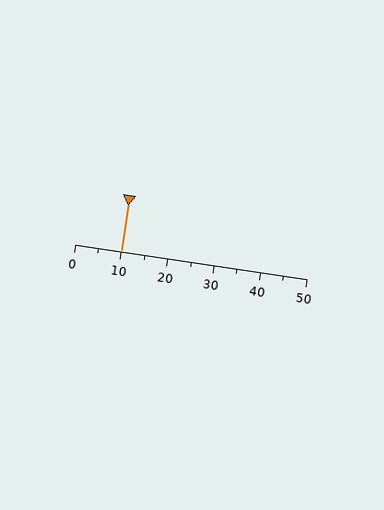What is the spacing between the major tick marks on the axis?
The major ticks are spaced 10 apart.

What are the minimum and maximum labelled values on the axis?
The axis runs from 0 to 50.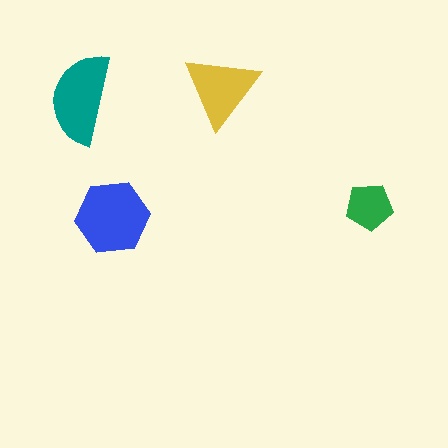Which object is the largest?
The blue hexagon.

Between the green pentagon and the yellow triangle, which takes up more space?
The yellow triangle.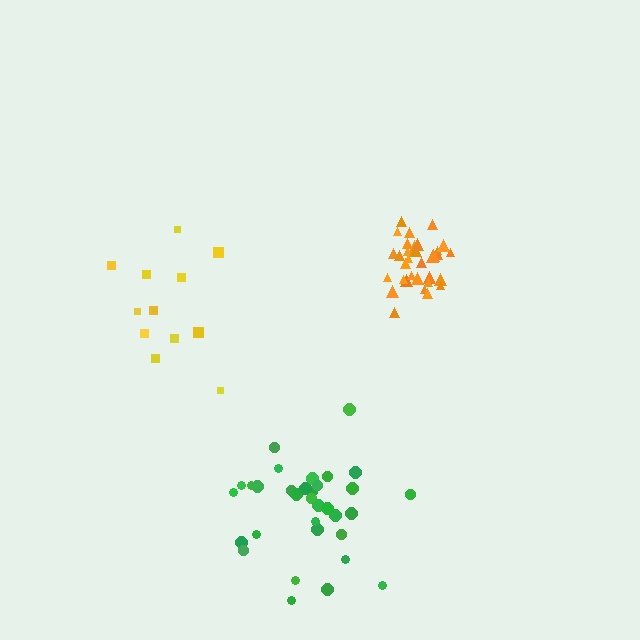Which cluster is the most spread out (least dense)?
Yellow.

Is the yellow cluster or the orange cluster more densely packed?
Orange.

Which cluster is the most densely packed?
Orange.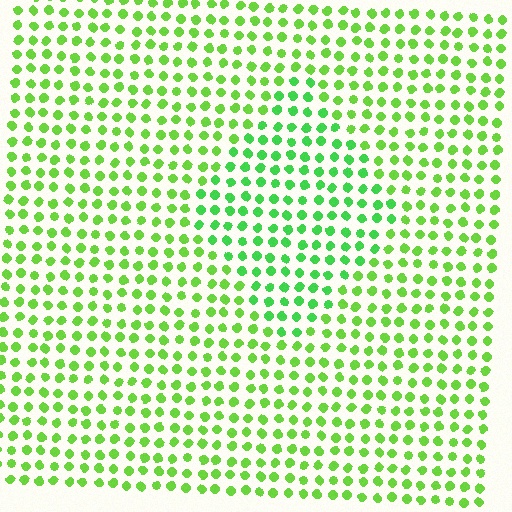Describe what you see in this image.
The image is filled with small lime elements in a uniform arrangement. A diamond-shaped region is visible where the elements are tinted to a slightly different hue, forming a subtle color boundary.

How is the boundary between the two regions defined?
The boundary is defined purely by a slight shift in hue (about 23 degrees). Spacing, size, and orientation are identical on both sides.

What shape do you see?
I see a diamond.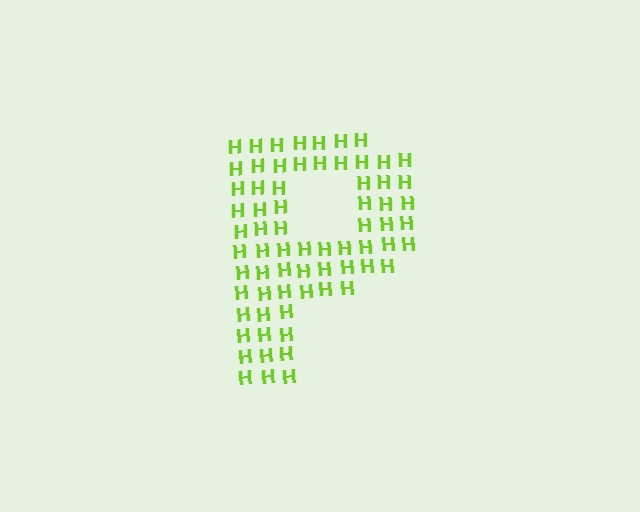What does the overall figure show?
The overall figure shows the letter P.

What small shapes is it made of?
It is made of small letter H's.